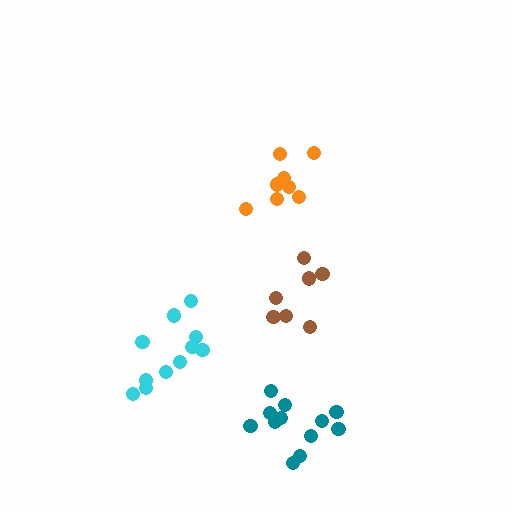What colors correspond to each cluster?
The clusters are colored: orange, cyan, teal, brown.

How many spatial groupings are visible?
There are 4 spatial groupings.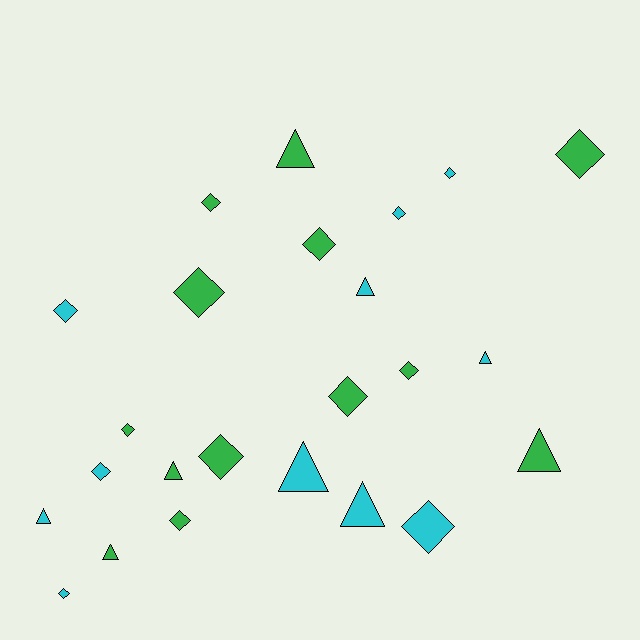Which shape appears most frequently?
Diamond, with 15 objects.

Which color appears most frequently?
Green, with 13 objects.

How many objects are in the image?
There are 24 objects.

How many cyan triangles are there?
There are 5 cyan triangles.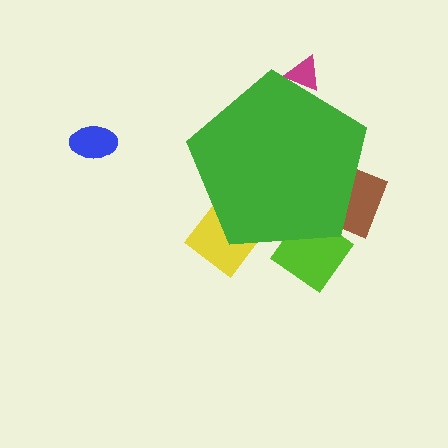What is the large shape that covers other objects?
A green pentagon.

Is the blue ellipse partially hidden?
No, the blue ellipse is fully visible.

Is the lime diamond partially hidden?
Yes, the lime diamond is partially hidden behind the green pentagon.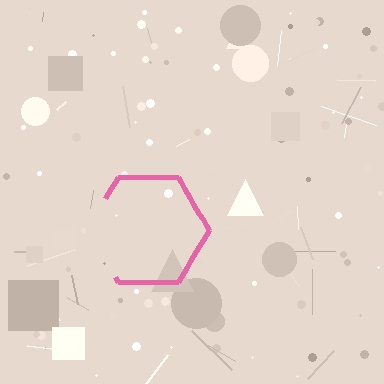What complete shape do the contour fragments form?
The contour fragments form a hexagon.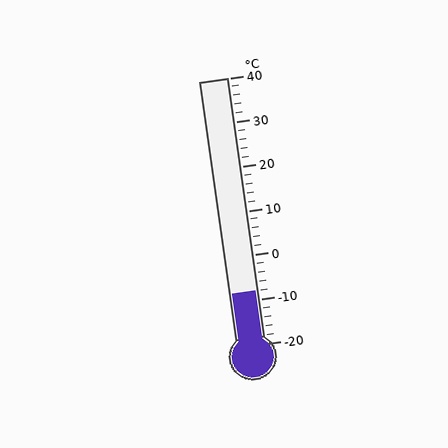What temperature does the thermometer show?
The thermometer shows approximately -8°C.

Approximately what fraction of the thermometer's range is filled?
The thermometer is filled to approximately 20% of its range.